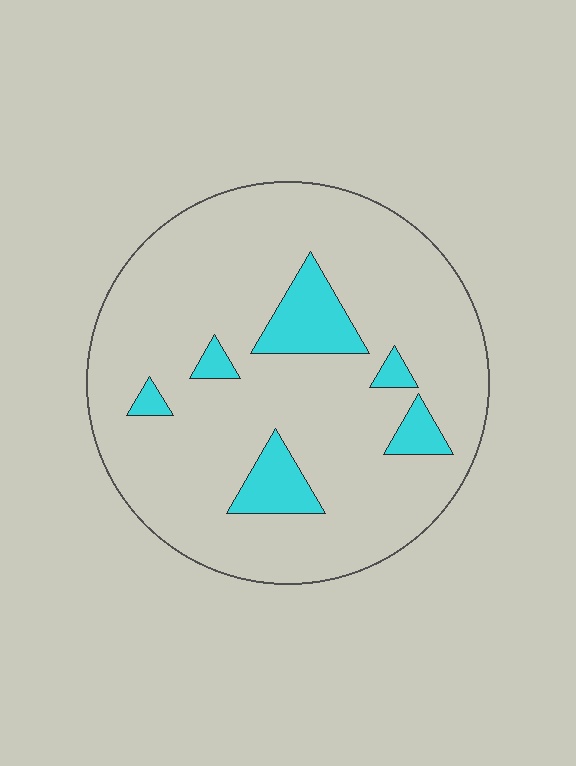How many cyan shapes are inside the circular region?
6.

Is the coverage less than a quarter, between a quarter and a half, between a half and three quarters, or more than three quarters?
Less than a quarter.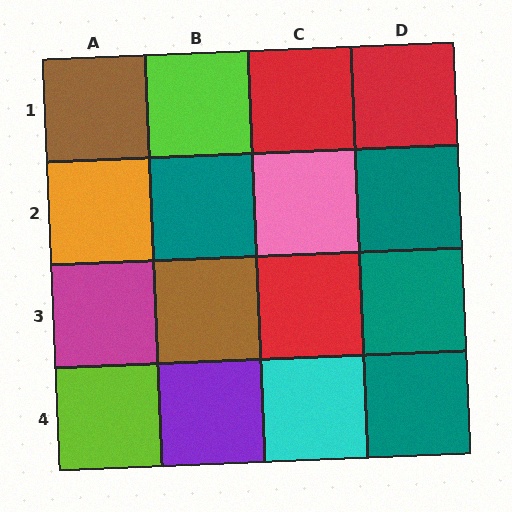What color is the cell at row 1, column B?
Lime.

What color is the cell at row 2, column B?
Teal.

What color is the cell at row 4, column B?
Purple.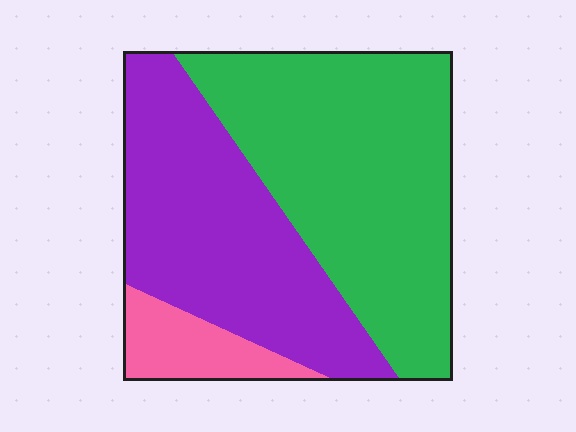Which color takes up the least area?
Pink, at roughly 10%.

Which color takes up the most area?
Green, at roughly 50%.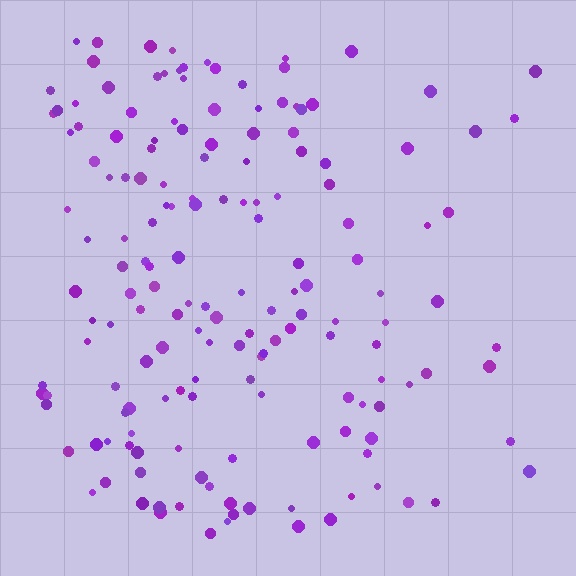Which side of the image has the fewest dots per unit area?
The right.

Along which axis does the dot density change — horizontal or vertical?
Horizontal.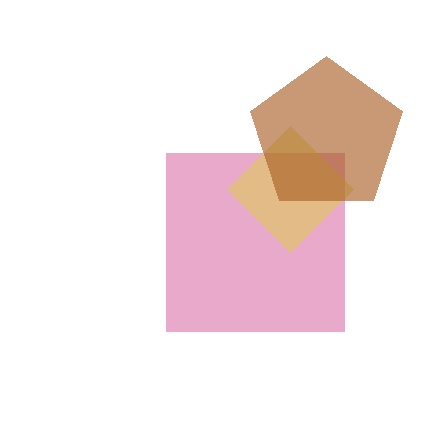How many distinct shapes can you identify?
There are 3 distinct shapes: a pink square, a yellow diamond, a brown pentagon.